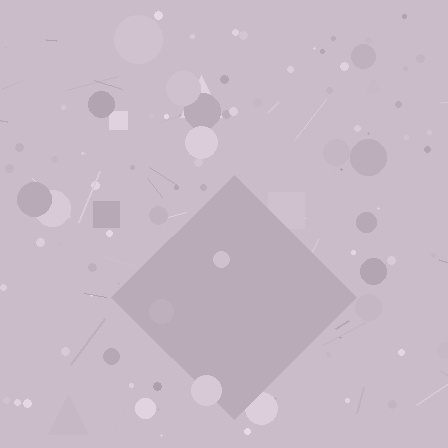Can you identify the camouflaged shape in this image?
The camouflaged shape is a diamond.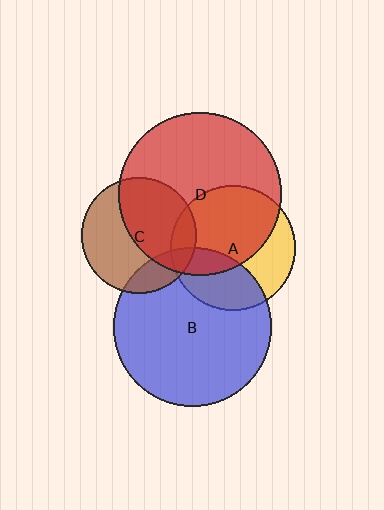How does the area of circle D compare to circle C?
Approximately 2.0 times.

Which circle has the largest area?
Circle D (red).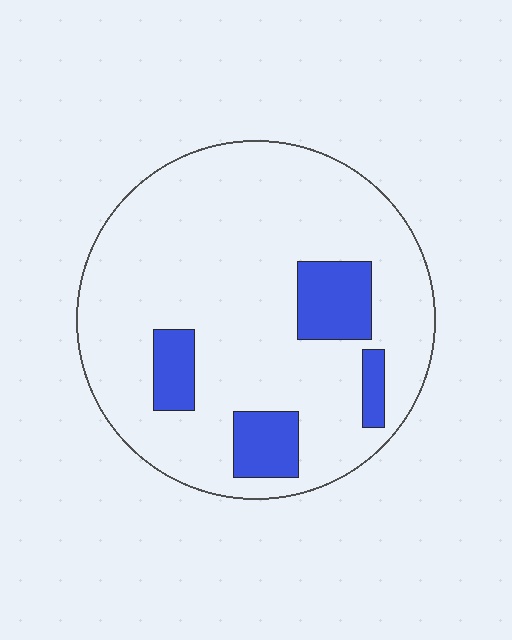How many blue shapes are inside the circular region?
4.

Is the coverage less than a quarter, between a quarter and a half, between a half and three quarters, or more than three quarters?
Less than a quarter.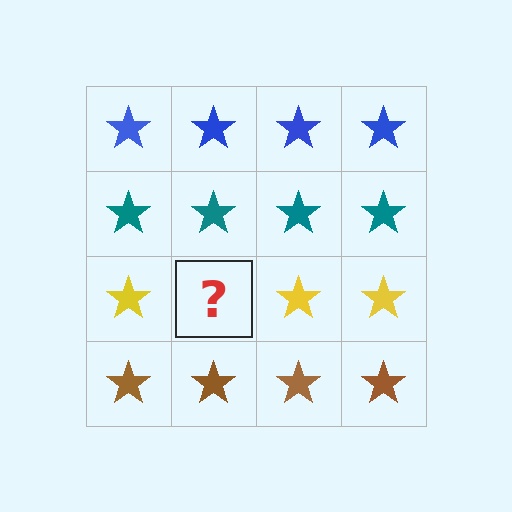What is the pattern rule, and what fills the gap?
The rule is that each row has a consistent color. The gap should be filled with a yellow star.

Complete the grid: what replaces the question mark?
The question mark should be replaced with a yellow star.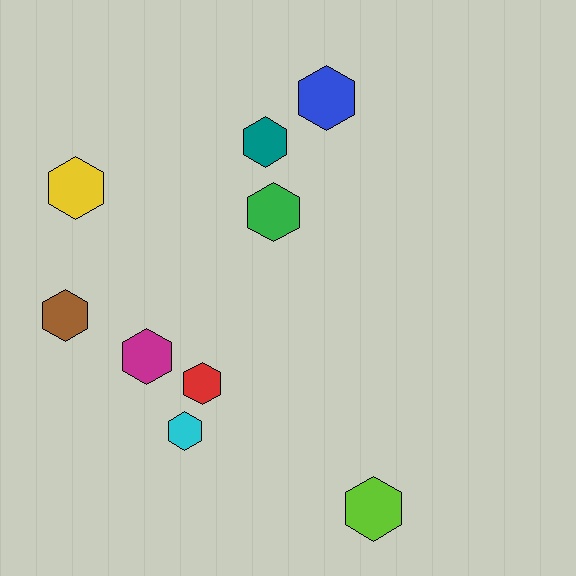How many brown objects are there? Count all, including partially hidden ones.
There is 1 brown object.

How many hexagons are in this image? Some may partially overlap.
There are 9 hexagons.